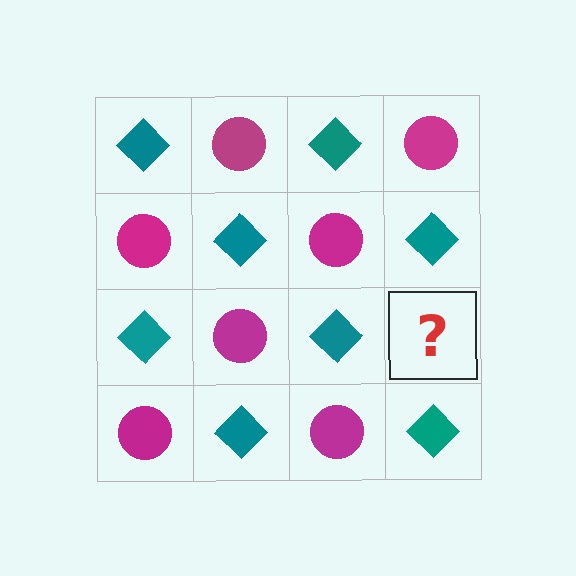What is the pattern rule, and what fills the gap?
The rule is that it alternates teal diamond and magenta circle in a checkerboard pattern. The gap should be filled with a magenta circle.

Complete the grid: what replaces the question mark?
The question mark should be replaced with a magenta circle.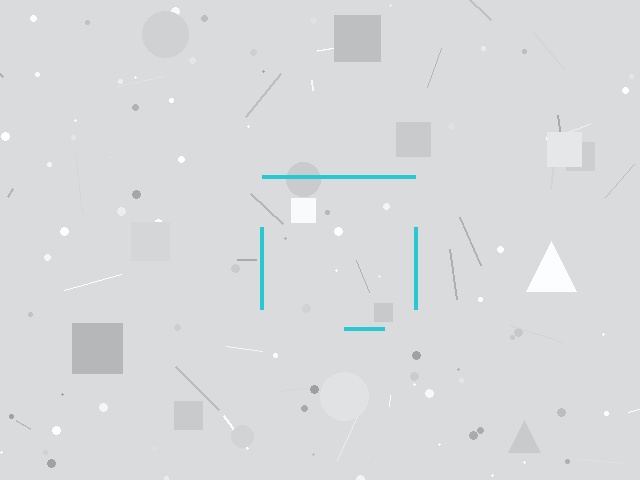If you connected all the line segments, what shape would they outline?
They would outline a square.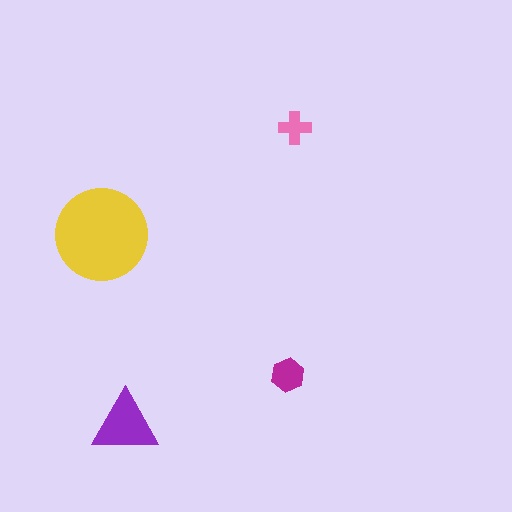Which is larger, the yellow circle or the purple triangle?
The yellow circle.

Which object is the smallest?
The pink cross.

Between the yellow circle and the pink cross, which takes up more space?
The yellow circle.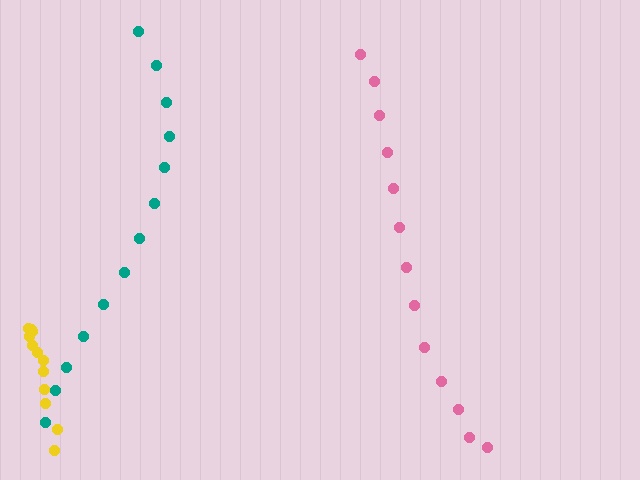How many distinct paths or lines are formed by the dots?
There are 3 distinct paths.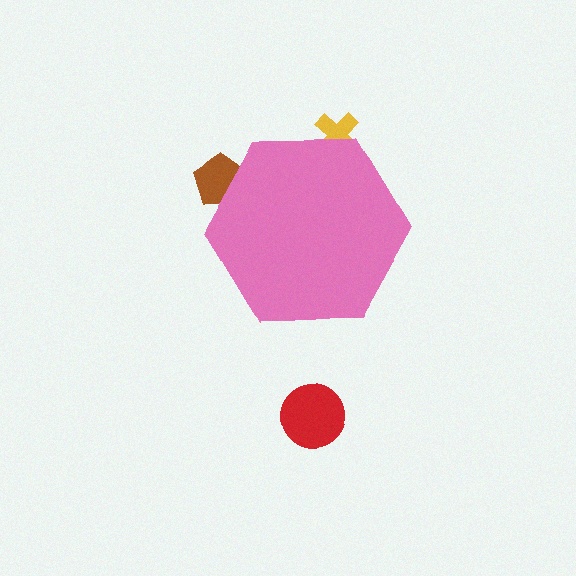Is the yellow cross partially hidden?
Yes, the yellow cross is partially hidden behind the pink hexagon.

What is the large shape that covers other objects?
A pink hexagon.